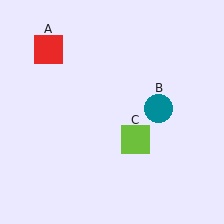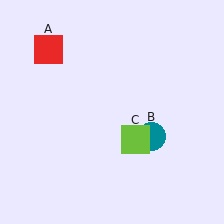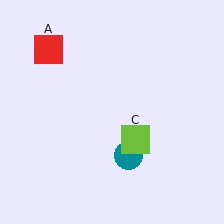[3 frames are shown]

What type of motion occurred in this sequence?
The teal circle (object B) rotated clockwise around the center of the scene.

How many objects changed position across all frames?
1 object changed position: teal circle (object B).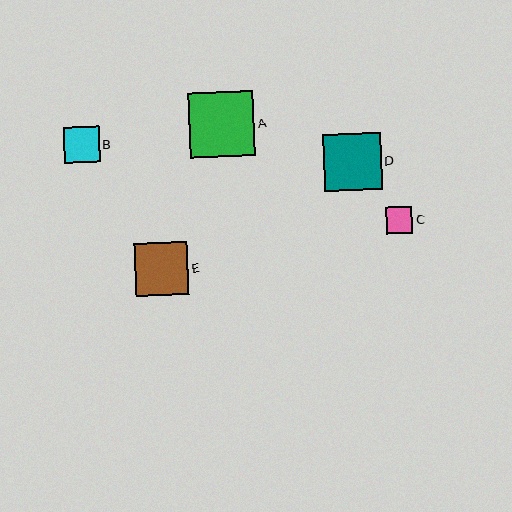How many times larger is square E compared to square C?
Square E is approximately 2.0 times the size of square C.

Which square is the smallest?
Square C is the smallest with a size of approximately 27 pixels.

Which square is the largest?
Square A is the largest with a size of approximately 66 pixels.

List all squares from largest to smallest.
From largest to smallest: A, D, E, B, C.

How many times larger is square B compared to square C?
Square B is approximately 1.3 times the size of square C.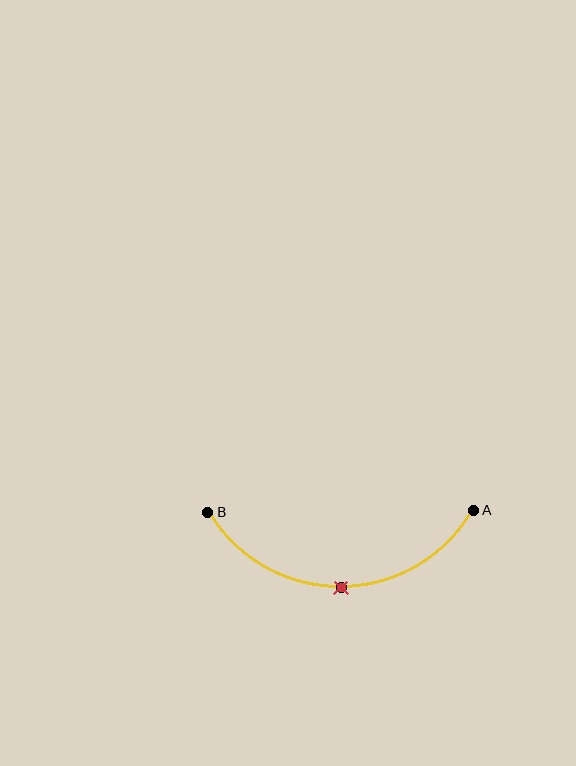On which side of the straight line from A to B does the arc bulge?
The arc bulges below the straight line connecting A and B.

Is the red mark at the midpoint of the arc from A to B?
Yes. The red mark lies on the arc at equal arc-length from both A and B — it is the arc midpoint.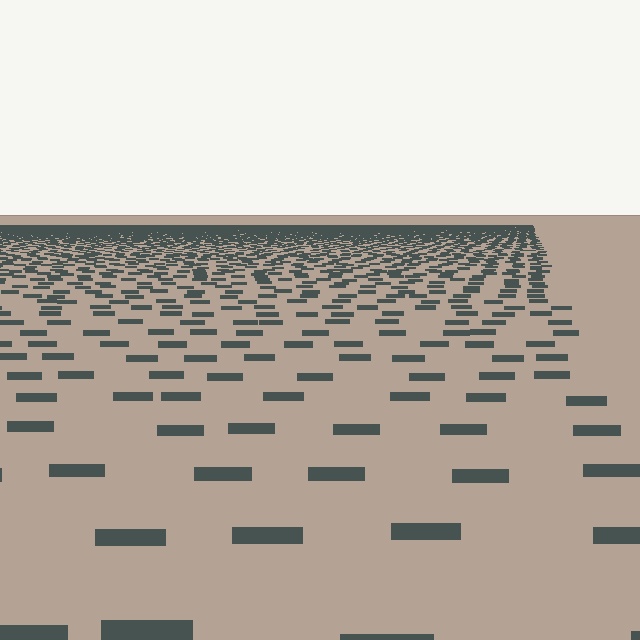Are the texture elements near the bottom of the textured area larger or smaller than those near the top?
Larger. Near the bottom, elements are closer to the viewer and appear at a bigger on-screen size.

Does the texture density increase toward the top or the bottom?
Density increases toward the top.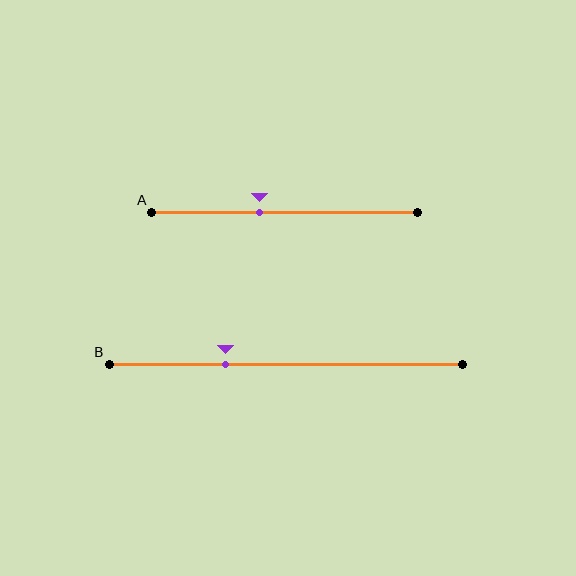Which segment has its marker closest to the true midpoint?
Segment A has its marker closest to the true midpoint.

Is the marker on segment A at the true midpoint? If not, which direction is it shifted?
No, the marker on segment A is shifted to the left by about 9% of the segment length.